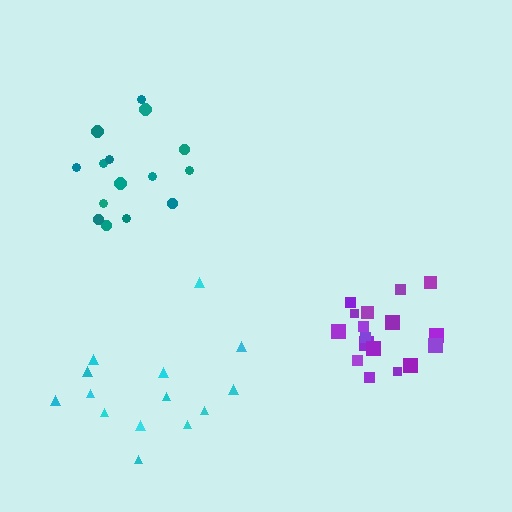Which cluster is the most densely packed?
Purple.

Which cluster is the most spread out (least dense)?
Cyan.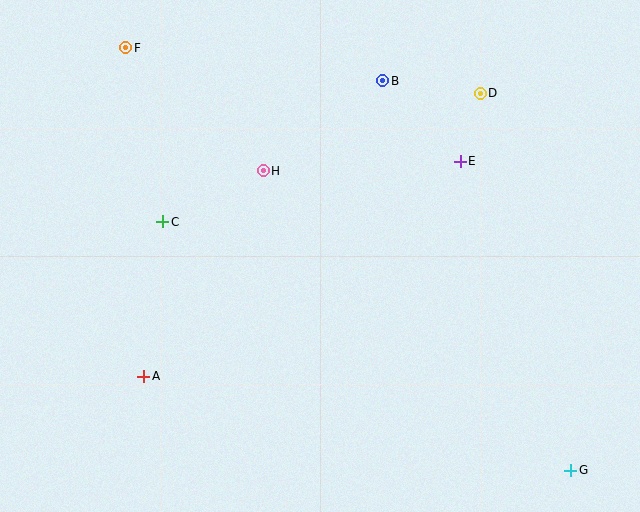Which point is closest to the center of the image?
Point H at (263, 171) is closest to the center.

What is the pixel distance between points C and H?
The distance between C and H is 113 pixels.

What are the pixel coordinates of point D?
Point D is at (480, 93).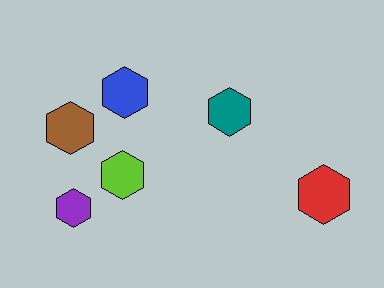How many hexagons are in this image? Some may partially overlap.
There are 6 hexagons.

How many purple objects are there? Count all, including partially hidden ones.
There is 1 purple object.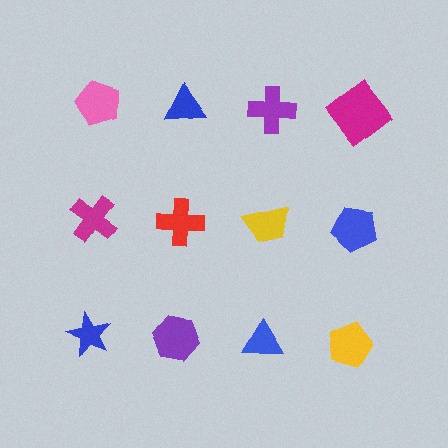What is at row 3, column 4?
A yellow pentagon.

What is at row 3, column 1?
A blue star.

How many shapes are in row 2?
4 shapes.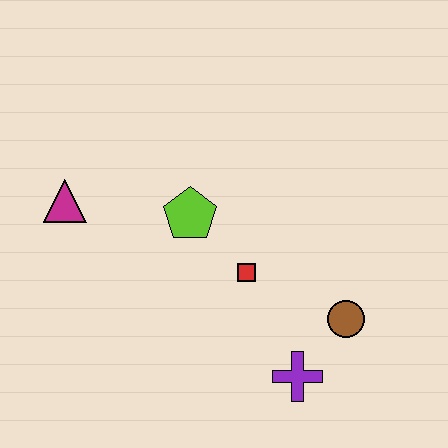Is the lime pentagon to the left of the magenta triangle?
No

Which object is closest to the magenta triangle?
The lime pentagon is closest to the magenta triangle.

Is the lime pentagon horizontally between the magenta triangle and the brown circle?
Yes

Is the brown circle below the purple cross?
No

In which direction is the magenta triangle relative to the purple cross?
The magenta triangle is to the left of the purple cross.